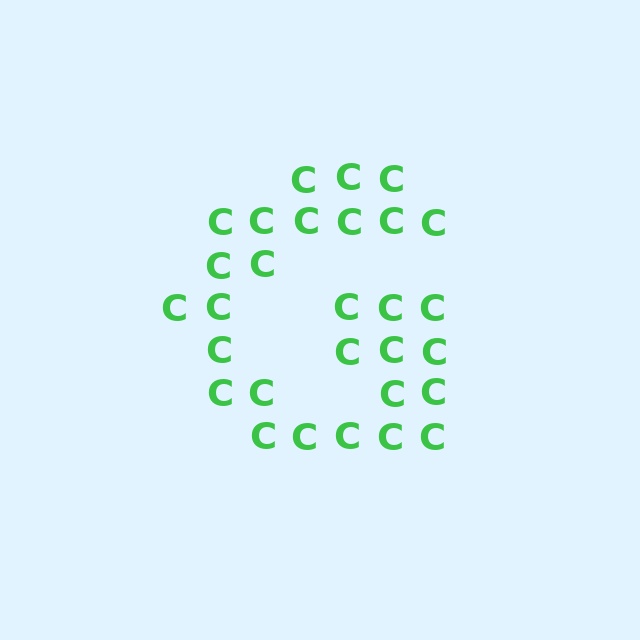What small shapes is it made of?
It is made of small letter C's.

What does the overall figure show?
The overall figure shows the letter G.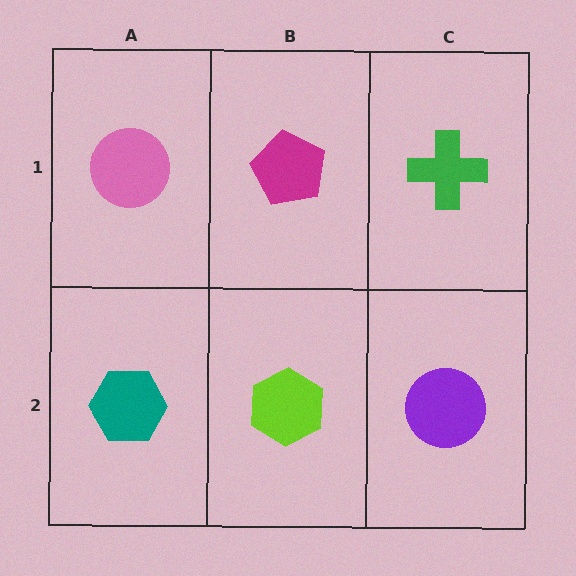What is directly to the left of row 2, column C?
A lime hexagon.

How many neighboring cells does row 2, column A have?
2.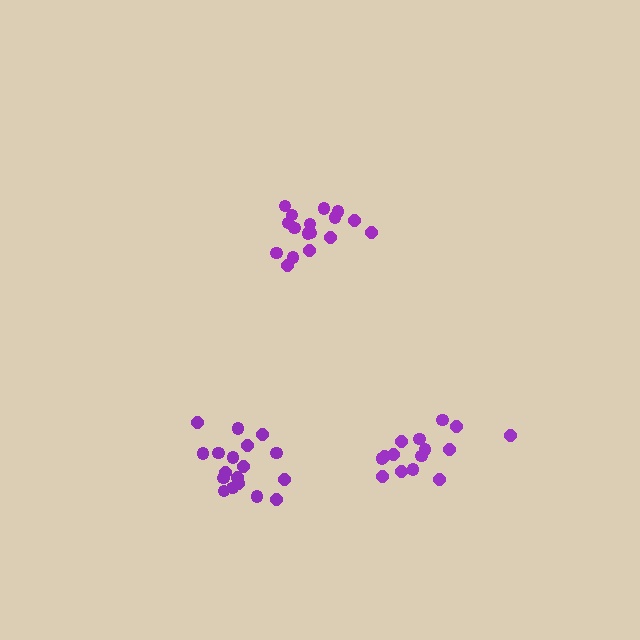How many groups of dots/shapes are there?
There are 3 groups.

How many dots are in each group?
Group 1: 15 dots, Group 2: 17 dots, Group 3: 18 dots (50 total).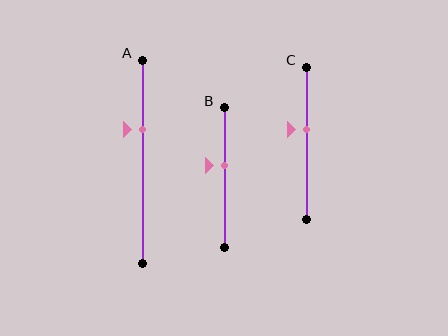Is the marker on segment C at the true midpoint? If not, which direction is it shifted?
No, the marker on segment C is shifted upward by about 9% of the segment length.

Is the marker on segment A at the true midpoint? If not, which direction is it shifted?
No, the marker on segment A is shifted upward by about 16% of the segment length.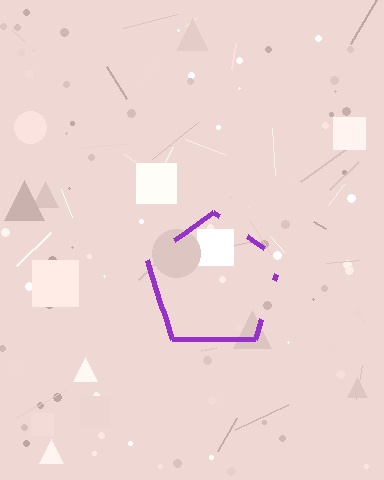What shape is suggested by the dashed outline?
The dashed outline suggests a pentagon.